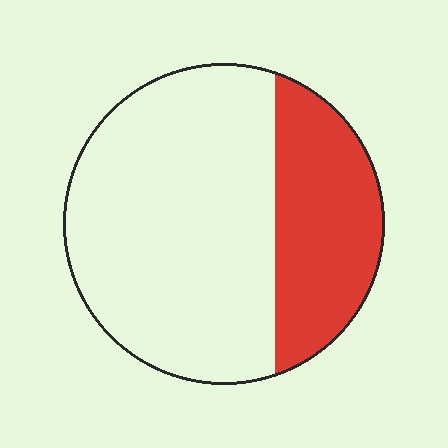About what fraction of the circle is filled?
About one third (1/3).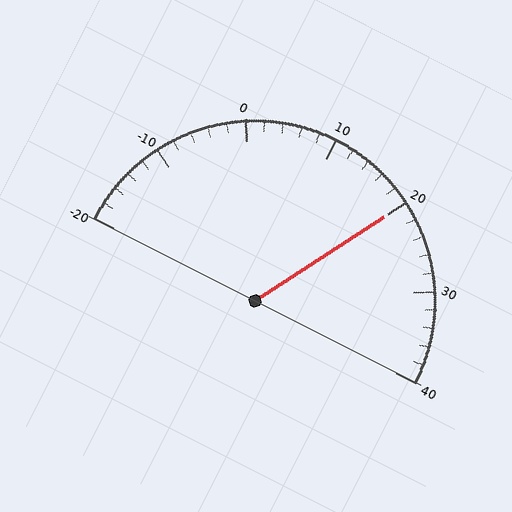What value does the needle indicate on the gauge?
The needle indicates approximately 20.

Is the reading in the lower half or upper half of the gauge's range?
The reading is in the upper half of the range (-20 to 40).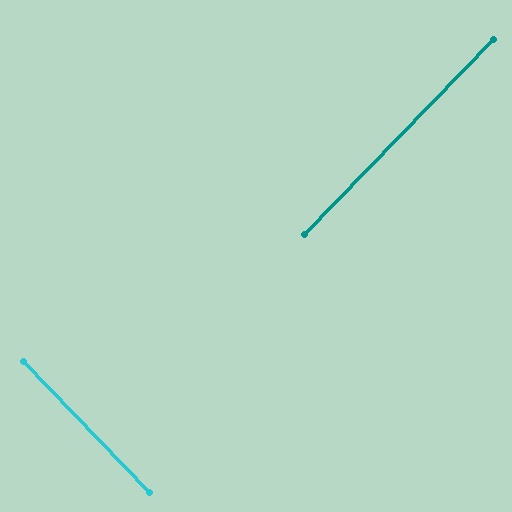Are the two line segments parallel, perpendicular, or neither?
Perpendicular — they meet at approximately 88°.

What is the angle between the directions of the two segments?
Approximately 88 degrees.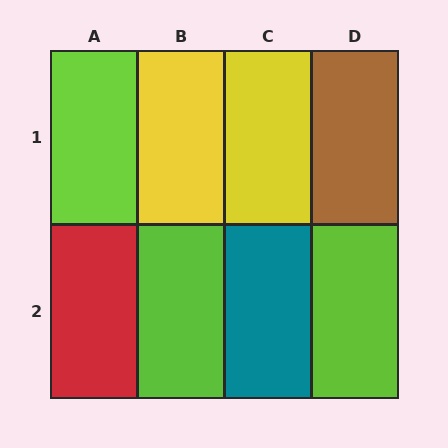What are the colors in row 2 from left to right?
Red, lime, teal, lime.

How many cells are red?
1 cell is red.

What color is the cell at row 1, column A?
Lime.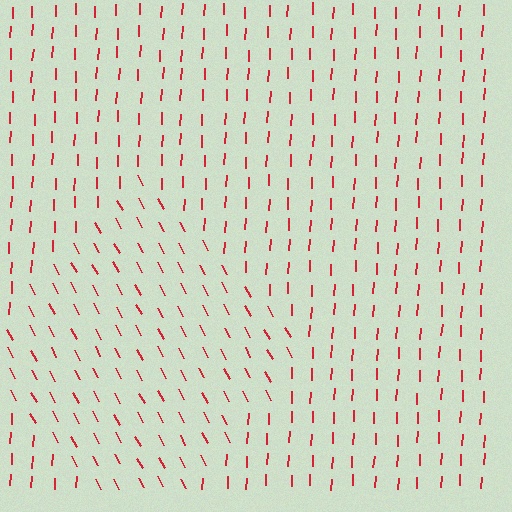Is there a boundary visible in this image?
Yes, there is a texture boundary formed by a change in line orientation.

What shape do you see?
I see a diamond.